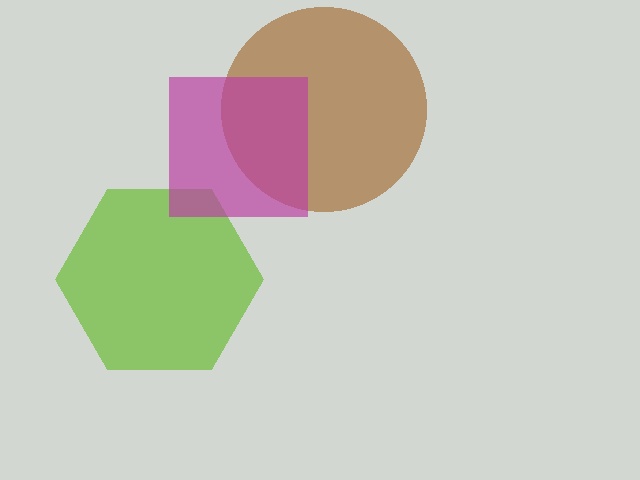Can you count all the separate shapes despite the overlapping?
Yes, there are 3 separate shapes.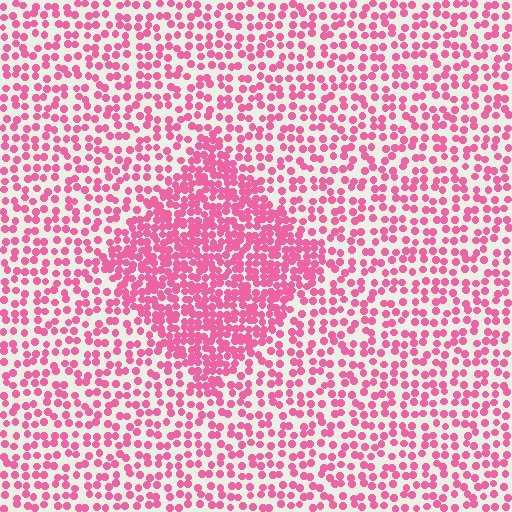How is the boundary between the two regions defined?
The boundary is defined by a change in element density (approximately 2.0x ratio). All elements are the same color, size, and shape.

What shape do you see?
I see a diamond.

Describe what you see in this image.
The image contains small pink elements arranged at two different densities. A diamond-shaped region is visible where the elements are more densely packed than the surrounding area.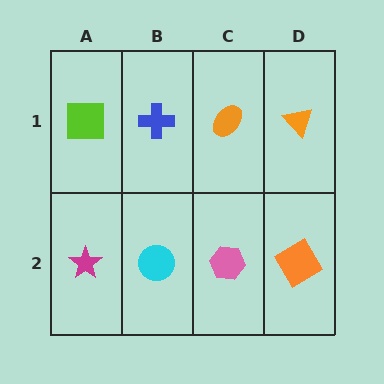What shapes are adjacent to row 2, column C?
An orange ellipse (row 1, column C), a cyan circle (row 2, column B), an orange diamond (row 2, column D).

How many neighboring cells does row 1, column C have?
3.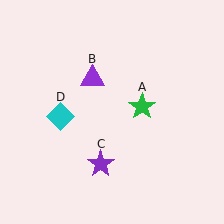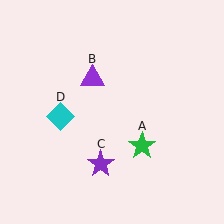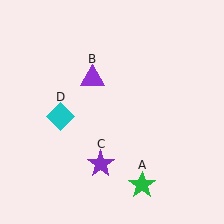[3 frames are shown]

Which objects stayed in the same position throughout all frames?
Purple triangle (object B) and purple star (object C) and cyan diamond (object D) remained stationary.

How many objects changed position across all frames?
1 object changed position: green star (object A).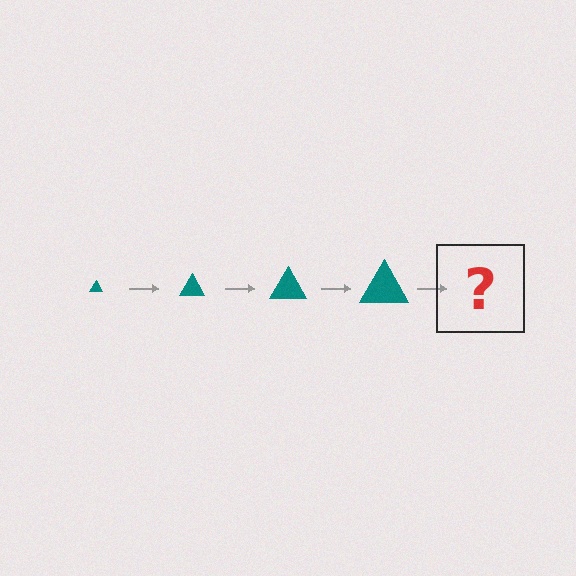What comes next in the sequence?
The next element should be a teal triangle, larger than the previous one.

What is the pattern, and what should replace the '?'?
The pattern is that the triangle gets progressively larger each step. The '?' should be a teal triangle, larger than the previous one.